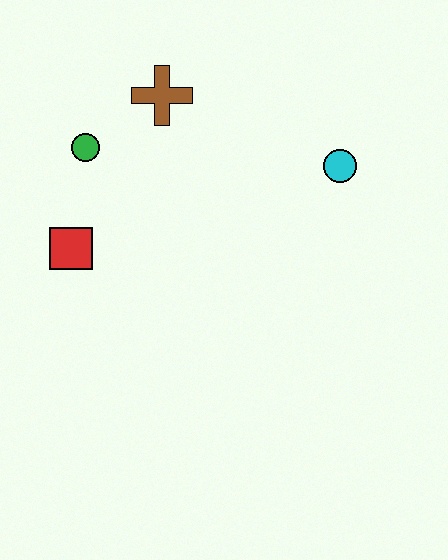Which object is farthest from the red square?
The cyan circle is farthest from the red square.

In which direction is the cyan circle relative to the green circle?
The cyan circle is to the right of the green circle.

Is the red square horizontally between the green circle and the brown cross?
No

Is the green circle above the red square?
Yes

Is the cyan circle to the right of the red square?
Yes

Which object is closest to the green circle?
The brown cross is closest to the green circle.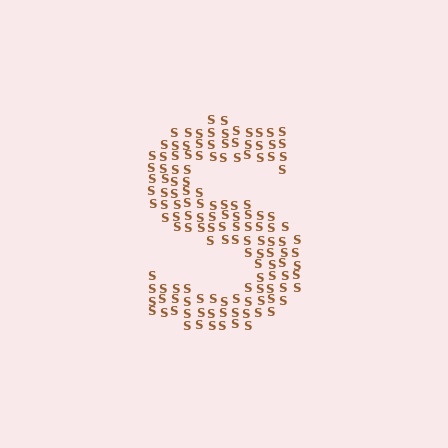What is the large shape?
The large shape is the letter S.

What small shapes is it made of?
It is made of small letter S's.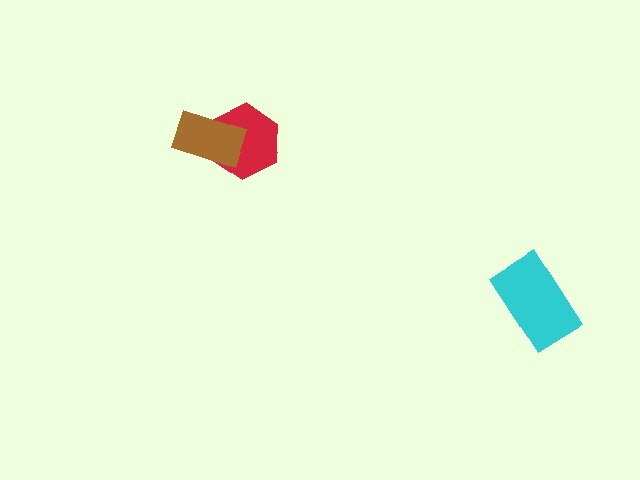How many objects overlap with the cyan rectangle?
0 objects overlap with the cyan rectangle.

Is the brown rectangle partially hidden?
No, no other shape covers it.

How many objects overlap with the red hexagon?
1 object overlaps with the red hexagon.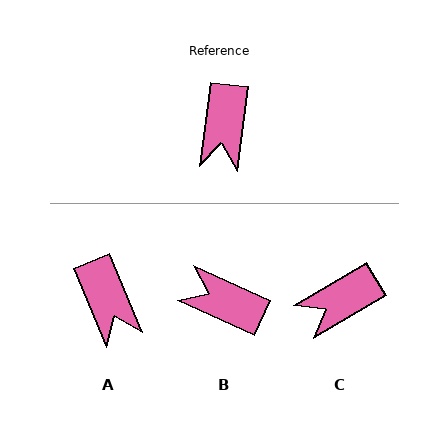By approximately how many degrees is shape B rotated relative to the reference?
Approximately 107 degrees clockwise.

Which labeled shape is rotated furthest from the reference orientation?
B, about 107 degrees away.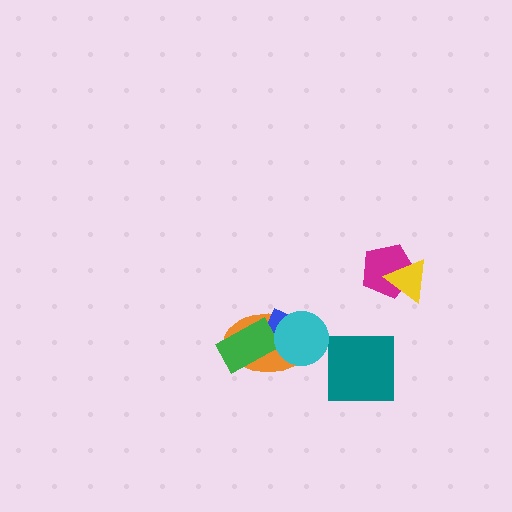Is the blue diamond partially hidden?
Yes, it is partially covered by another shape.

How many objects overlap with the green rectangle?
2 objects overlap with the green rectangle.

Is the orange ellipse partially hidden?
Yes, it is partially covered by another shape.